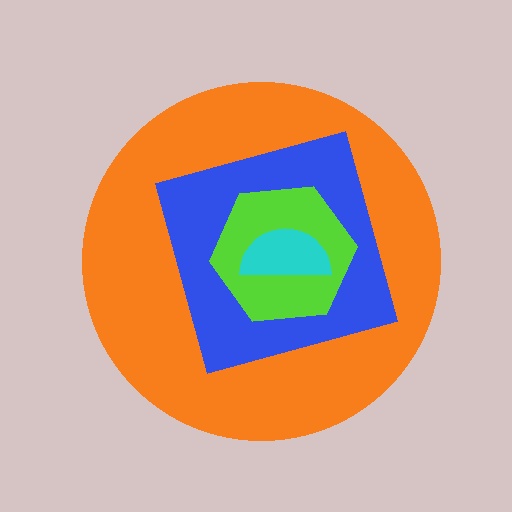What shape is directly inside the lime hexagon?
The cyan semicircle.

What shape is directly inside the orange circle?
The blue diamond.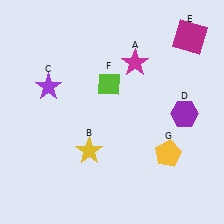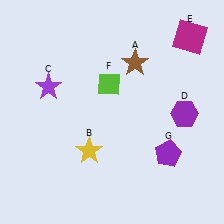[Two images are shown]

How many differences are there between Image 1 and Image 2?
There are 2 differences between the two images.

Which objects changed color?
A changed from magenta to brown. G changed from yellow to purple.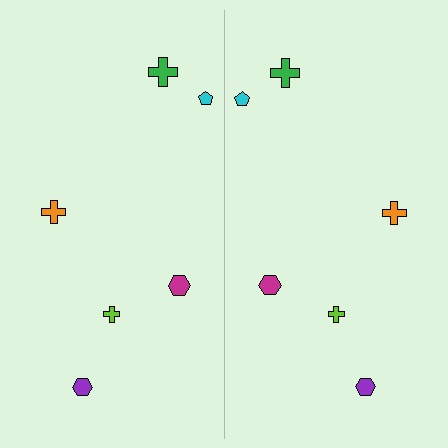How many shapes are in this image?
There are 12 shapes in this image.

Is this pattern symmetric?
Yes, this pattern has bilateral (reflection) symmetry.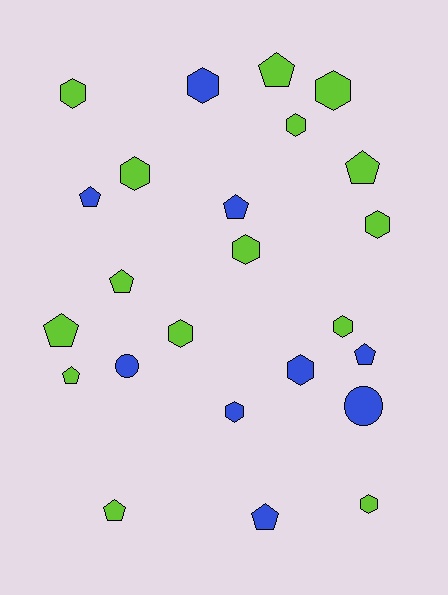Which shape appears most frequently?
Hexagon, with 12 objects.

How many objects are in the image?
There are 24 objects.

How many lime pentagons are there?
There are 6 lime pentagons.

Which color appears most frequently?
Lime, with 15 objects.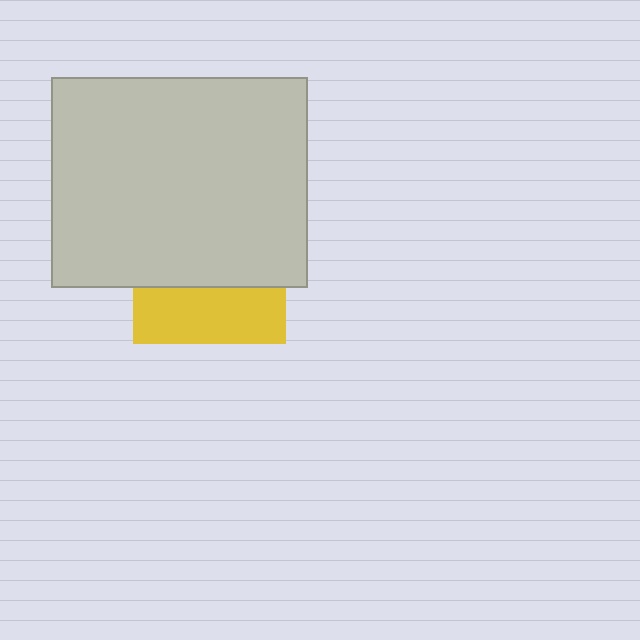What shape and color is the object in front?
The object in front is a light gray rectangle.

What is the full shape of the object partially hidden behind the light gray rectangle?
The partially hidden object is a yellow square.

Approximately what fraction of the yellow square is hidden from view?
Roughly 63% of the yellow square is hidden behind the light gray rectangle.